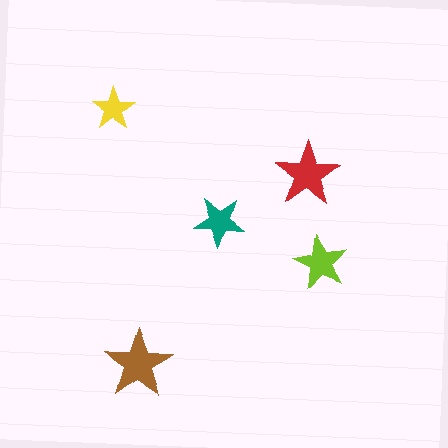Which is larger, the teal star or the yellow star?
The teal one.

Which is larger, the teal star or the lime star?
The lime one.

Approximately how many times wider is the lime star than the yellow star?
About 1.5 times wider.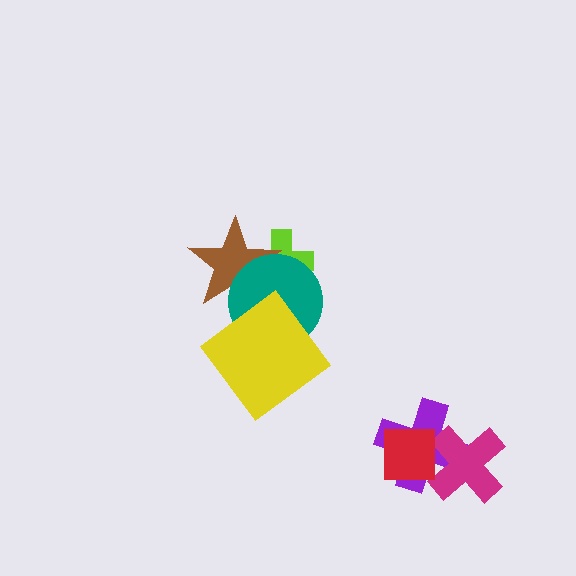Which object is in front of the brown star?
The teal circle is in front of the brown star.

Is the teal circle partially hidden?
Yes, it is partially covered by another shape.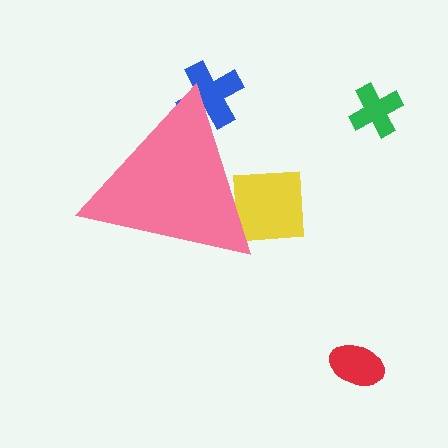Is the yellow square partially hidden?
Yes, the yellow square is partially hidden behind the pink triangle.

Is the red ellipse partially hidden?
No, the red ellipse is fully visible.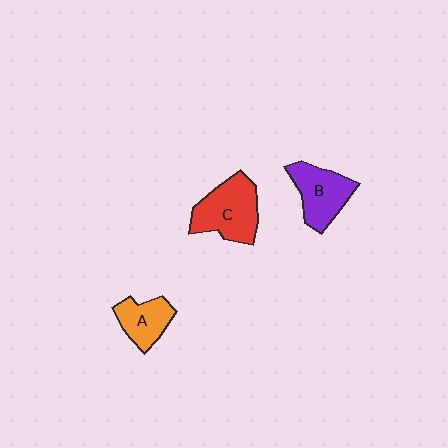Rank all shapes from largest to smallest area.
From largest to smallest: C (red), B (purple), A (orange).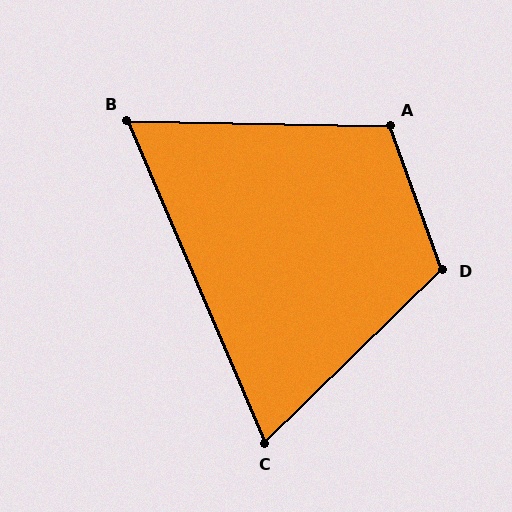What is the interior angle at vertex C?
Approximately 69 degrees (acute).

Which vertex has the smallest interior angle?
B, at approximately 66 degrees.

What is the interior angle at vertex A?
Approximately 111 degrees (obtuse).